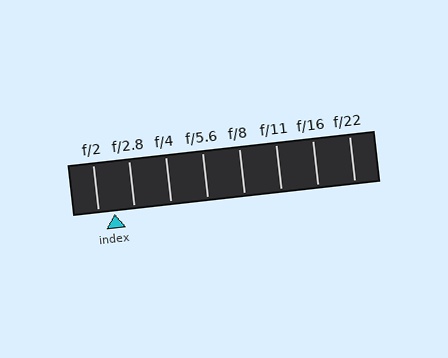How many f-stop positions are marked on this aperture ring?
There are 8 f-stop positions marked.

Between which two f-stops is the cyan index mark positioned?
The index mark is between f/2 and f/2.8.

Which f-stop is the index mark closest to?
The index mark is closest to f/2.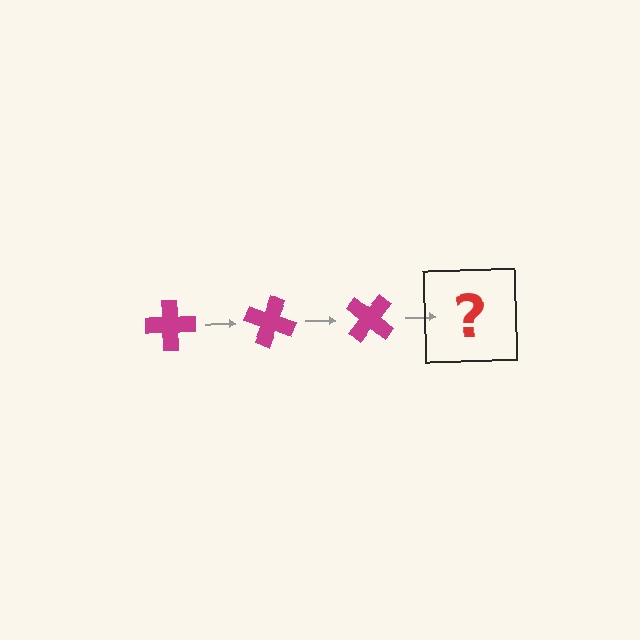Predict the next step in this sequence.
The next step is a magenta cross rotated 60 degrees.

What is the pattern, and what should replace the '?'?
The pattern is that the cross rotates 20 degrees each step. The '?' should be a magenta cross rotated 60 degrees.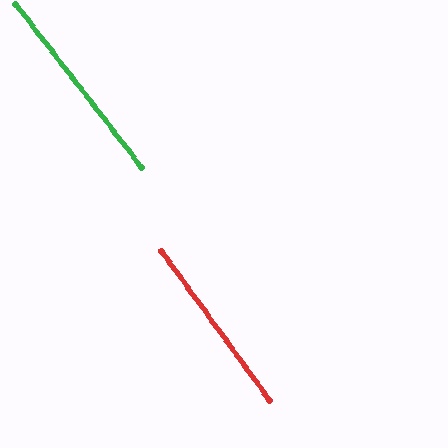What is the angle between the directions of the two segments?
Approximately 2 degrees.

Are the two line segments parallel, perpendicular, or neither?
Parallel — their directions differ by only 1.7°.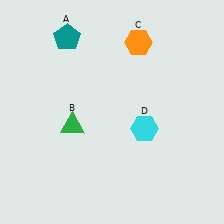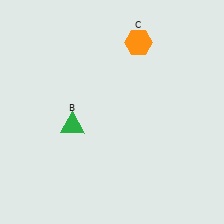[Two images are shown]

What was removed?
The teal pentagon (A), the cyan hexagon (D) were removed in Image 2.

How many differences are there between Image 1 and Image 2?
There are 2 differences between the two images.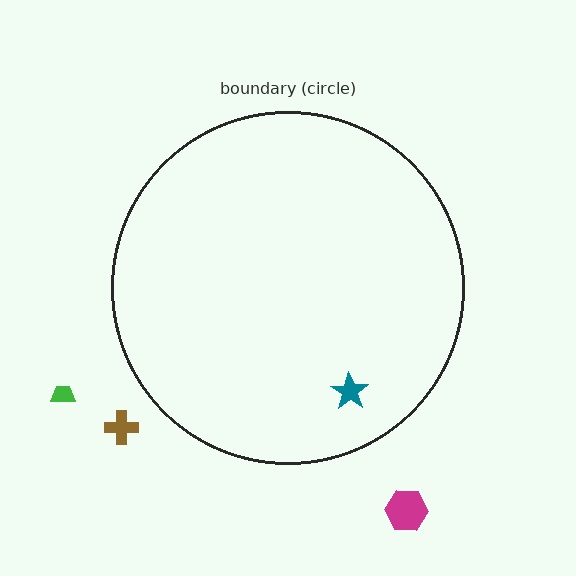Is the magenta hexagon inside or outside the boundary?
Outside.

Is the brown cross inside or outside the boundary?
Outside.